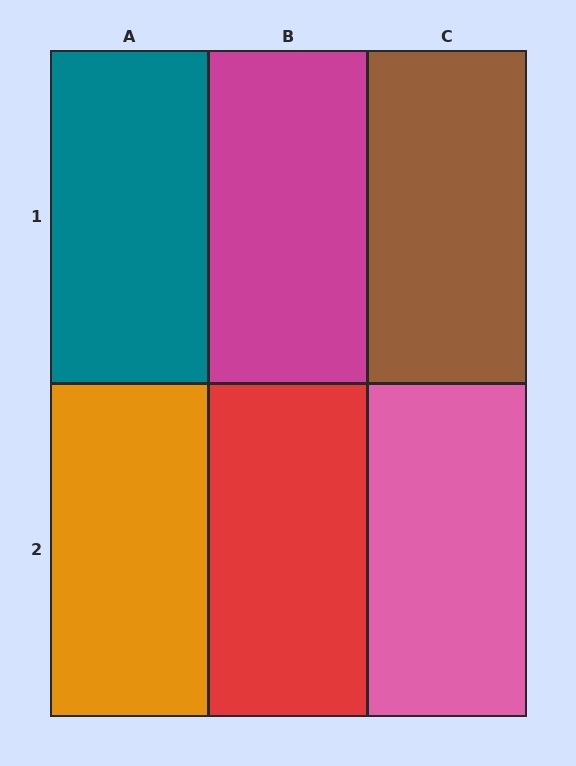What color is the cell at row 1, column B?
Magenta.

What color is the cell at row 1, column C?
Brown.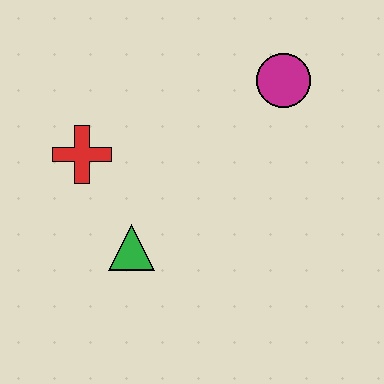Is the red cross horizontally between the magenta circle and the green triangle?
No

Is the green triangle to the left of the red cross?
No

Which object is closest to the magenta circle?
The red cross is closest to the magenta circle.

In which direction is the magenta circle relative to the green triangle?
The magenta circle is above the green triangle.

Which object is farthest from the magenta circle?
The green triangle is farthest from the magenta circle.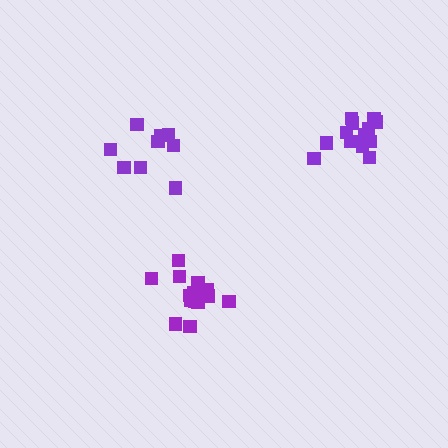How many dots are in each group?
Group 1: 13 dots, Group 2: 14 dots, Group 3: 9 dots (36 total).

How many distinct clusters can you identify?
There are 3 distinct clusters.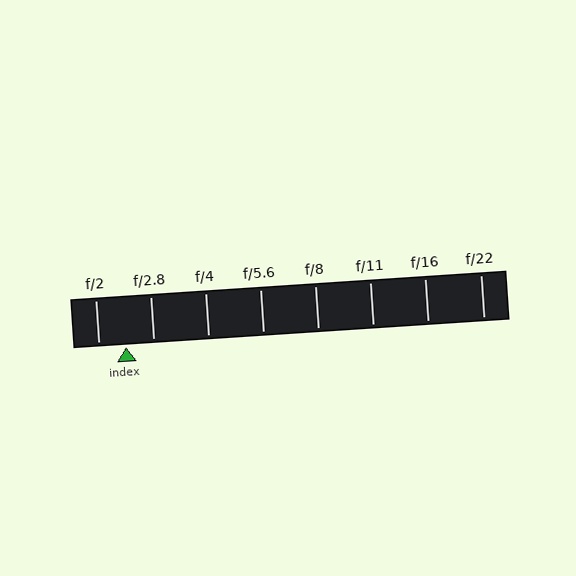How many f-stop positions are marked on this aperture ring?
There are 8 f-stop positions marked.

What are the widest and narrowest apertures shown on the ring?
The widest aperture shown is f/2 and the narrowest is f/22.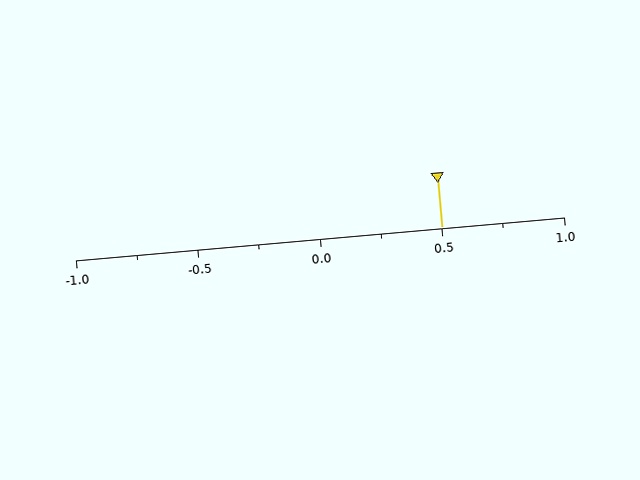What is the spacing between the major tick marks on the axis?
The major ticks are spaced 0.5 apart.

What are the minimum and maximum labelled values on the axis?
The axis runs from -1.0 to 1.0.